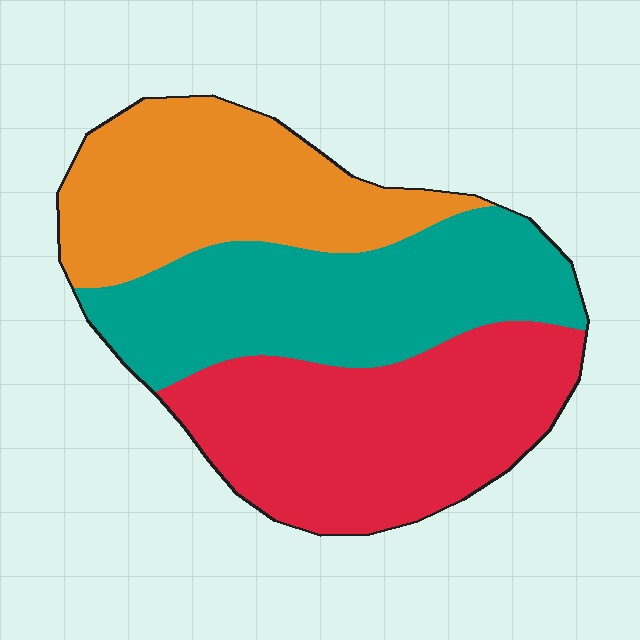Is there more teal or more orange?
Teal.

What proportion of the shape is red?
Red takes up between a third and a half of the shape.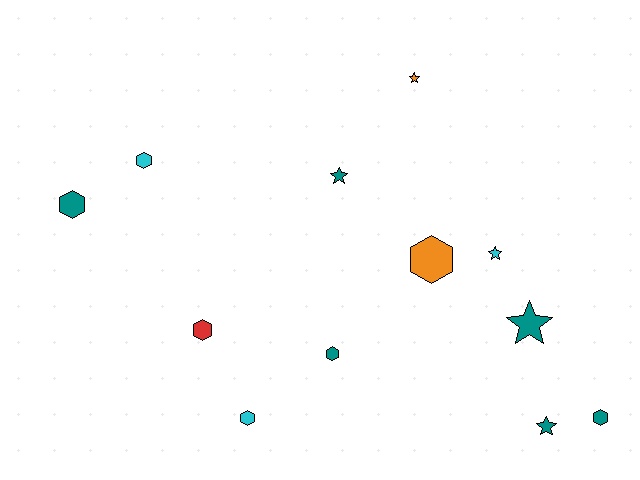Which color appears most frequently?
Teal, with 6 objects.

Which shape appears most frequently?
Hexagon, with 7 objects.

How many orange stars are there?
There is 1 orange star.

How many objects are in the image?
There are 12 objects.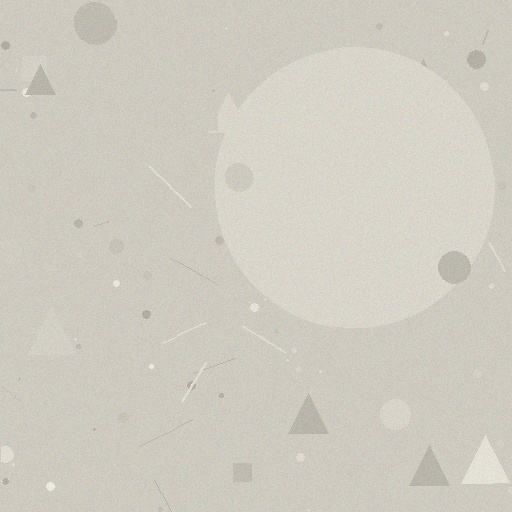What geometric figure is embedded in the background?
A circle is embedded in the background.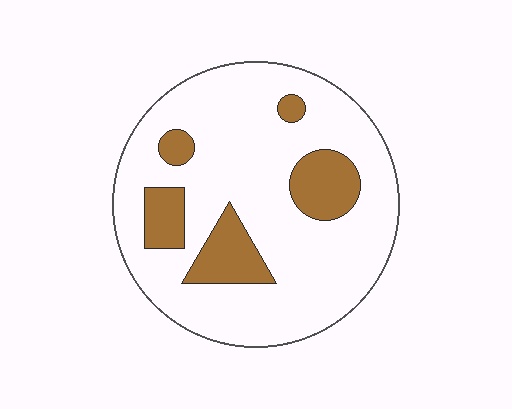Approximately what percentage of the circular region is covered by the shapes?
Approximately 20%.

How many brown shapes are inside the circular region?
5.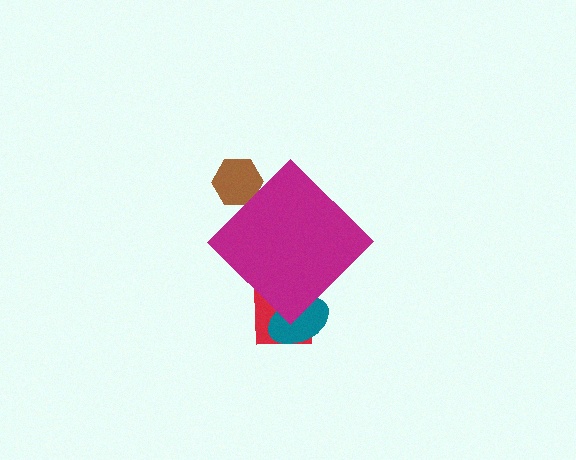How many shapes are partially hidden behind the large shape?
3 shapes are partially hidden.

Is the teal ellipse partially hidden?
Yes, the teal ellipse is partially hidden behind the magenta diamond.